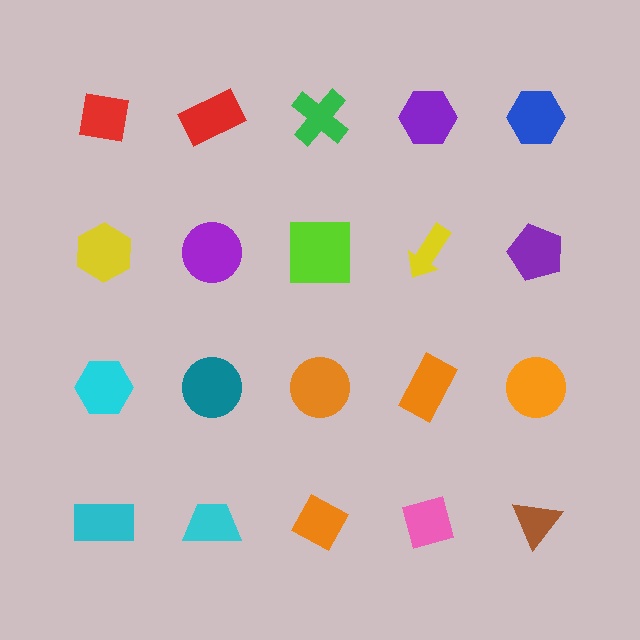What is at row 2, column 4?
A yellow arrow.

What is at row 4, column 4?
A pink diamond.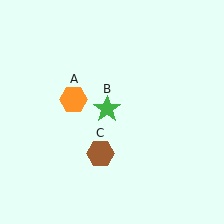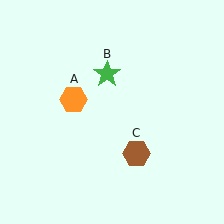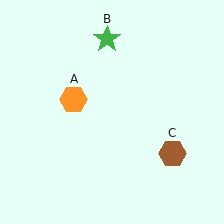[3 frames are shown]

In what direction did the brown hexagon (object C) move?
The brown hexagon (object C) moved right.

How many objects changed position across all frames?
2 objects changed position: green star (object B), brown hexagon (object C).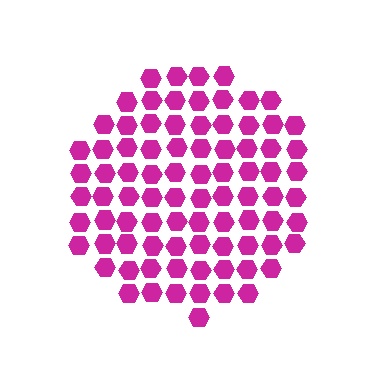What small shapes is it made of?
It is made of small hexagons.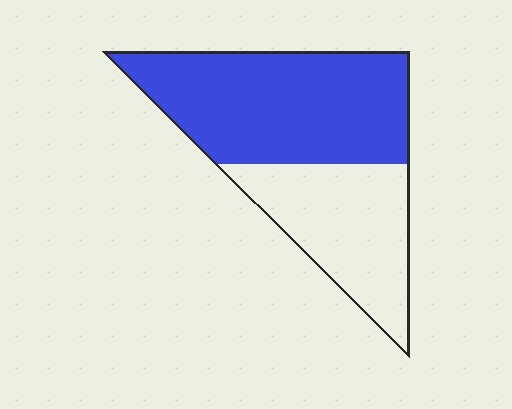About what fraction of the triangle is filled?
About three fifths (3/5).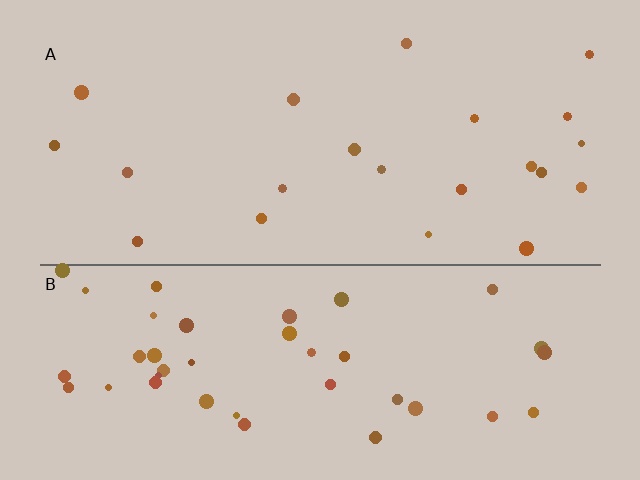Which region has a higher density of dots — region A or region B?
B (the bottom).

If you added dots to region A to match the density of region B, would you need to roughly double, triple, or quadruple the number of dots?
Approximately double.